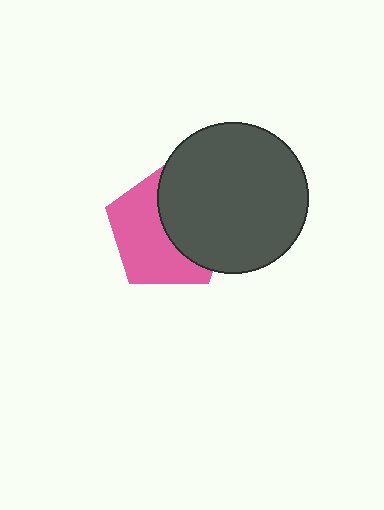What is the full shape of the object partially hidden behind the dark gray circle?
The partially hidden object is a pink pentagon.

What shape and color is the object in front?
The object in front is a dark gray circle.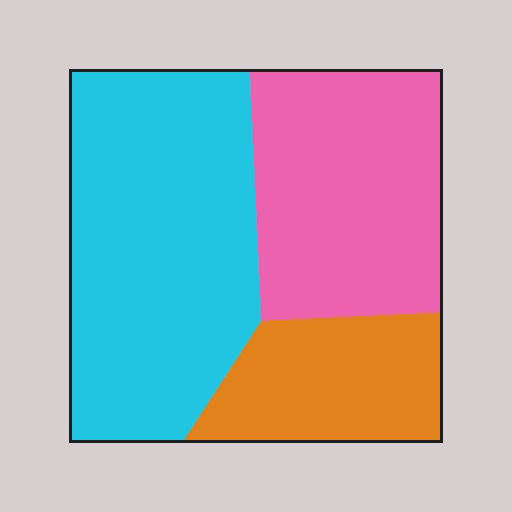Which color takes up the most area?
Cyan, at roughly 45%.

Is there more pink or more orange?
Pink.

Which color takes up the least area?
Orange, at roughly 20%.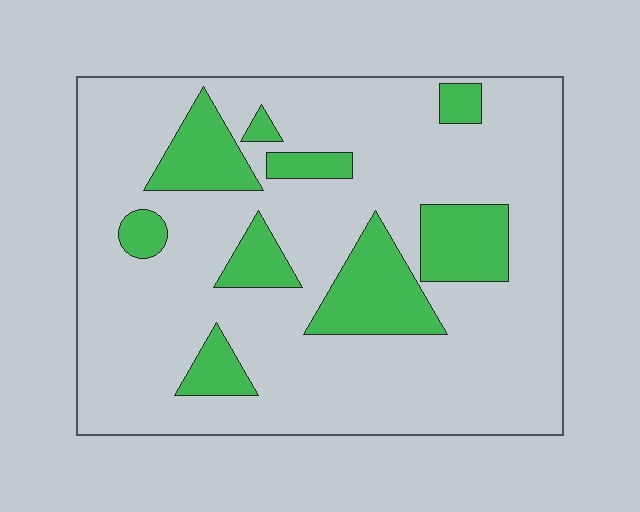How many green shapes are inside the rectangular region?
9.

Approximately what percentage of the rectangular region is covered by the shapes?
Approximately 20%.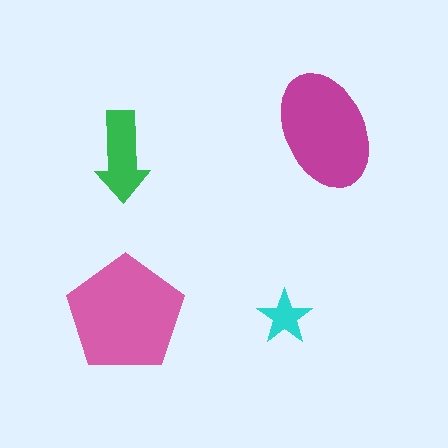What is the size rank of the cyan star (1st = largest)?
4th.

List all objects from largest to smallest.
The pink pentagon, the magenta ellipse, the green arrow, the cyan star.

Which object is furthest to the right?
The magenta ellipse is rightmost.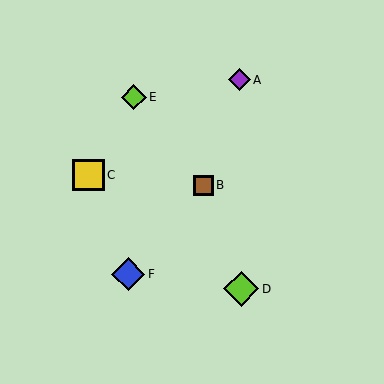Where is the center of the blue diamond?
The center of the blue diamond is at (128, 274).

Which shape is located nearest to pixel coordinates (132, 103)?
The lime diamond (labeled E) at (134, 97) is nearest to that location.